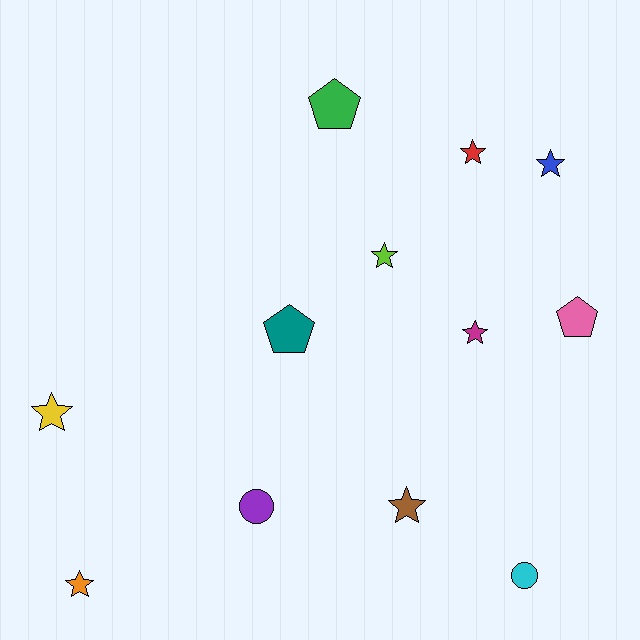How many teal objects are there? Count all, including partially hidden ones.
There is 1 teal object.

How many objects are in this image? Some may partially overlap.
There are 12 objects.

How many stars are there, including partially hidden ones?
There are 7 stars.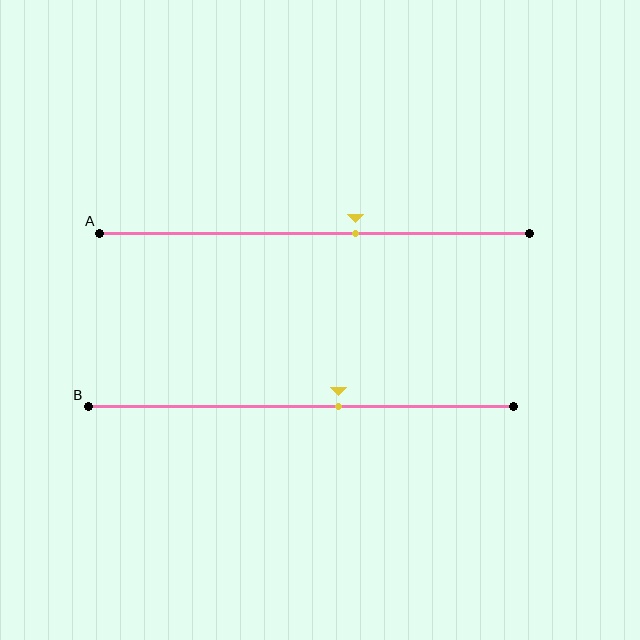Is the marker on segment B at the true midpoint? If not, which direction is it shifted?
No, the marker on segment B is shifted to the right by about 9% of the segment length.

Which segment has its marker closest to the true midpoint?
Segment B has its marker closest to the true midpoint.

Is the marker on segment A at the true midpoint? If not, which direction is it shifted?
No, the marker on segment A is shifted to the right by about 10% of the segment length.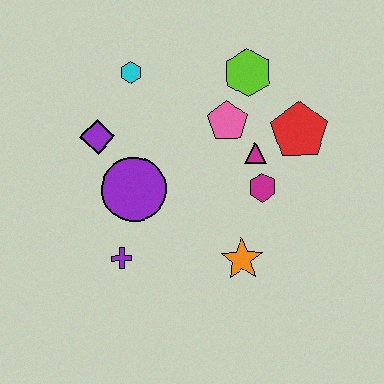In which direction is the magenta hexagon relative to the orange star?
The magenta hexagon is above the orange star.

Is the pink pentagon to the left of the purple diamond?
No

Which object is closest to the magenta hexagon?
The magenta triangle is closest to the magenta hexagon.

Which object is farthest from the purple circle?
The red pentagon is farthest from the purple circle.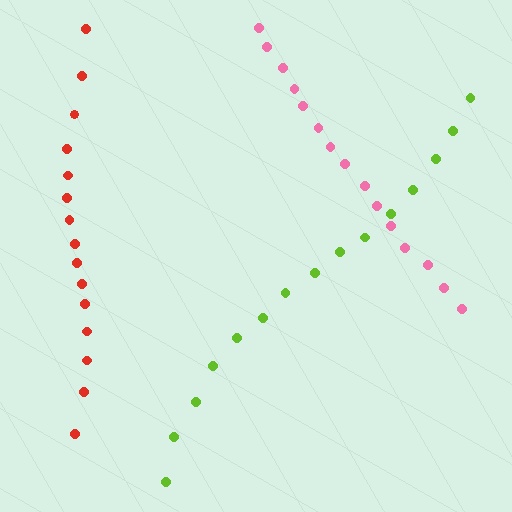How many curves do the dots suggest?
There are 3 distinct paths.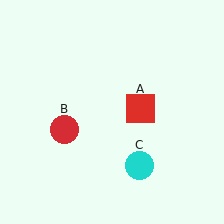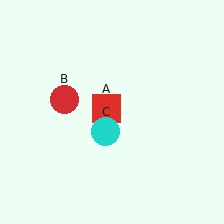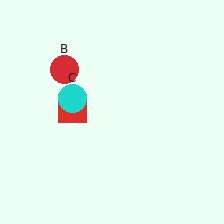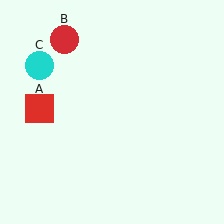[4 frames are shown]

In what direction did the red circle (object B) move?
The red circle (object B) moved up.